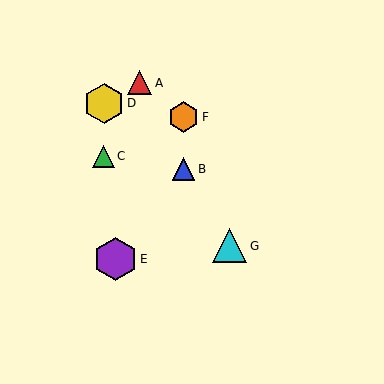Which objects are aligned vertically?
Objects B, F are aligned vertically.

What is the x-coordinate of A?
Object A is at x≈140.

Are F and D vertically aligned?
No, F is at x≈184 and D is at x≈104.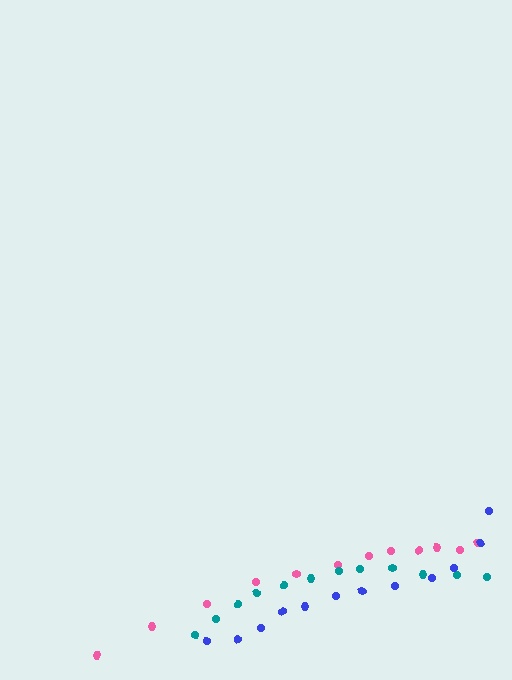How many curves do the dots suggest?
There are 3 distinct paths.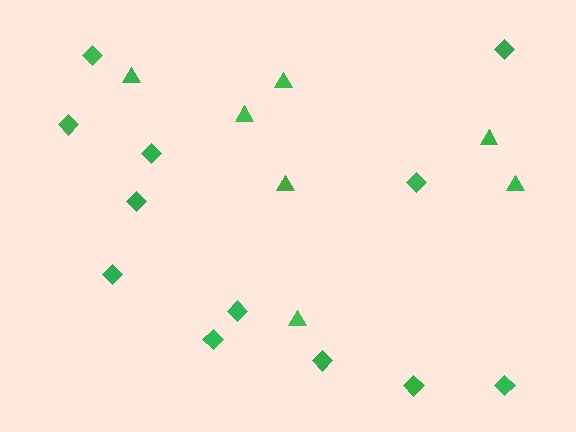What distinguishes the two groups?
There are 2 groups: one group of triangles (7) and one group of diamonds (12).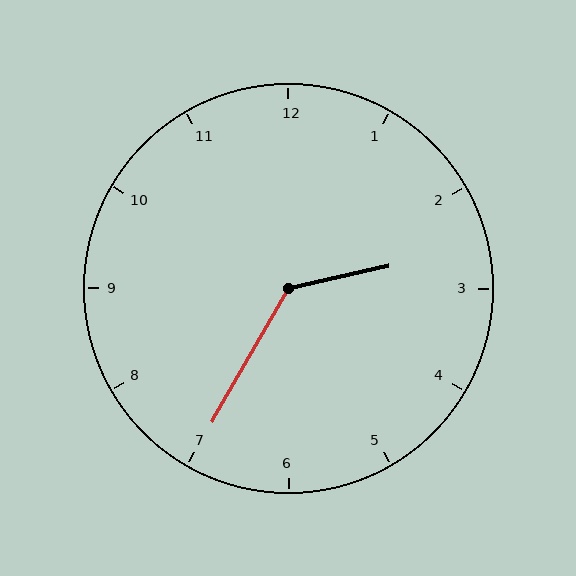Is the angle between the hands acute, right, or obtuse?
It is obtuse.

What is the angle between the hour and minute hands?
Approximately 132 degrees.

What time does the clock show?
2:35.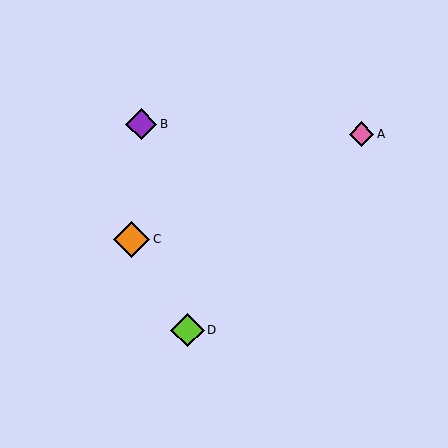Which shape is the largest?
The orange diamond (labeled C) is the largest.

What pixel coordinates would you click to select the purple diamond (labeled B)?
Click at (141, 124) to select the purple diamond B.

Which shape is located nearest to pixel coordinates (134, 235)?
The orange diamond (labeled C) at (132, 239) is nearest to that location.